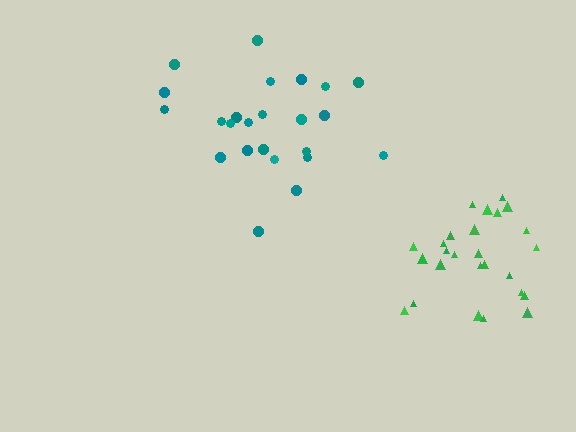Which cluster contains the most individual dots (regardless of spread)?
Green (26).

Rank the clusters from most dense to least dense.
green, teal.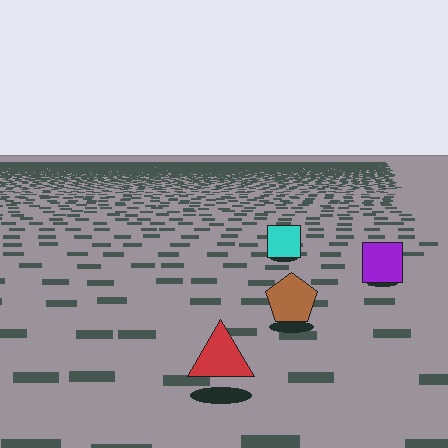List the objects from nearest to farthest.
From nearest to farthest: the red triangle, the brown pentagon, the purple square, the cyan square.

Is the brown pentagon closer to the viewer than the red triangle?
No. The red triangle is closer — you can tell from the texture gradient: the ground texture is coarser near it.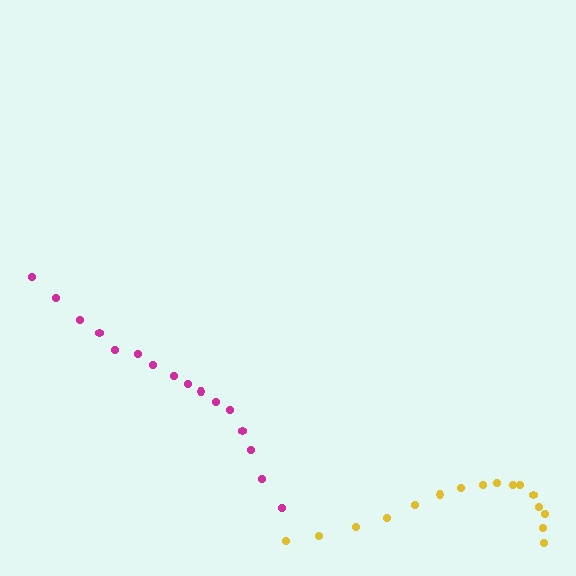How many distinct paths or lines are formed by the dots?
There are 2 distinct paths.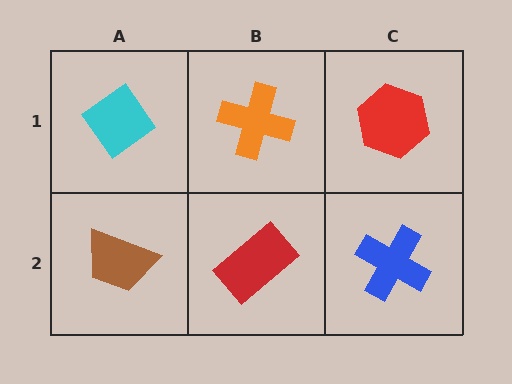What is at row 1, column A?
A cyan diamond.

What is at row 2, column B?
A red rectangle.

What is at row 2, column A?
A brown trapezoid.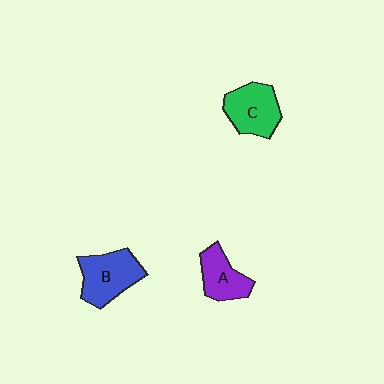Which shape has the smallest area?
Shape A (purple).